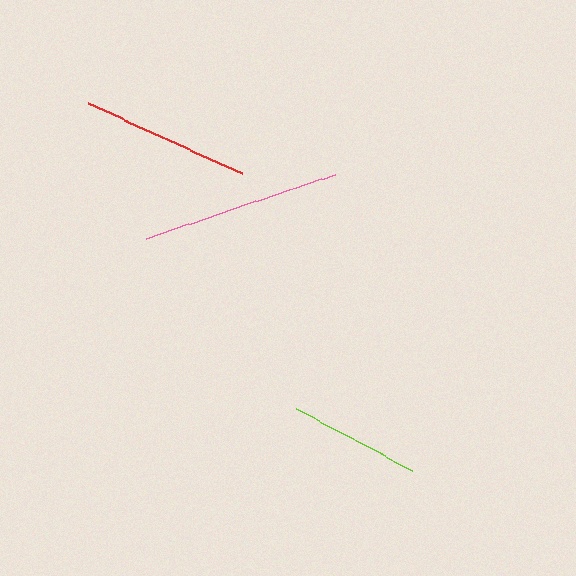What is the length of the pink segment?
The pink segment is approximately 199 pixels long.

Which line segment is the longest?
The pink line is the longest at approximately 199 pixels.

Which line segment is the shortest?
The lime line is the shortest at approximately 130 pixels.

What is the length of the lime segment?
The lime segment is approximately 130 pixels long.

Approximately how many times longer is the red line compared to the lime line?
The red line is approximately 1.3 times the length of the lime line.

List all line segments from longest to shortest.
From longest to shortest: pink, red, lime.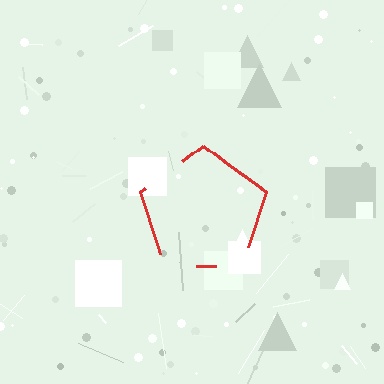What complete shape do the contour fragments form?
The contour fragments form a pentagon.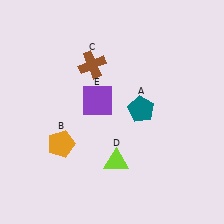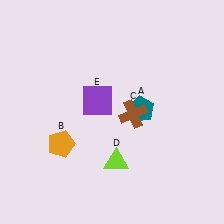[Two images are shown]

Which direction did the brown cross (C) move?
The brown cross (C) moved down.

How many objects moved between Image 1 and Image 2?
1 object moved between the two images.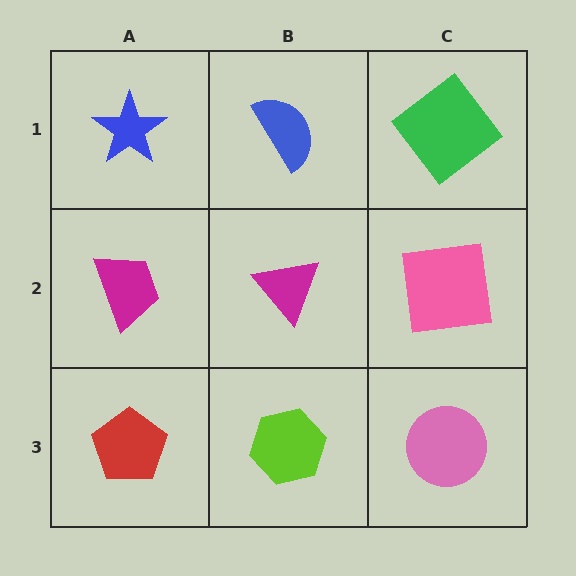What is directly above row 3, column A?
A magenta trapezoid.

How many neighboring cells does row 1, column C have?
2.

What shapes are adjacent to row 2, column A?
A blue star (row 1, column A), a red pentagon (row 3, column A), a magenta triangle (row 2, column B).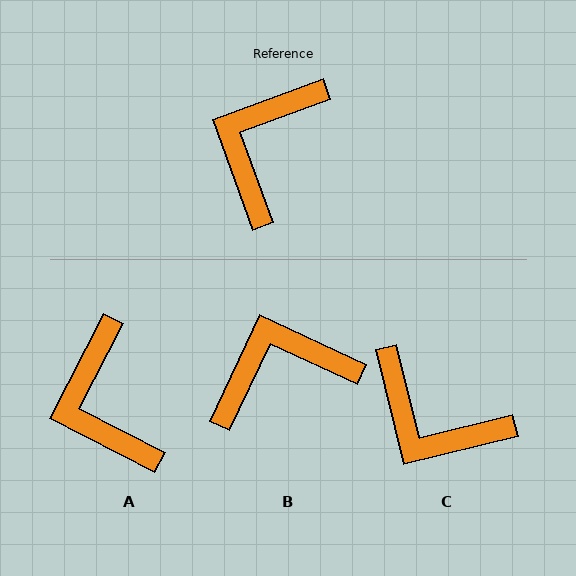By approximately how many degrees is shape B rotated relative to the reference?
Approximately 45 degrees clockwise.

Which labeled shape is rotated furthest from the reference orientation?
C, about 84 degrees away.